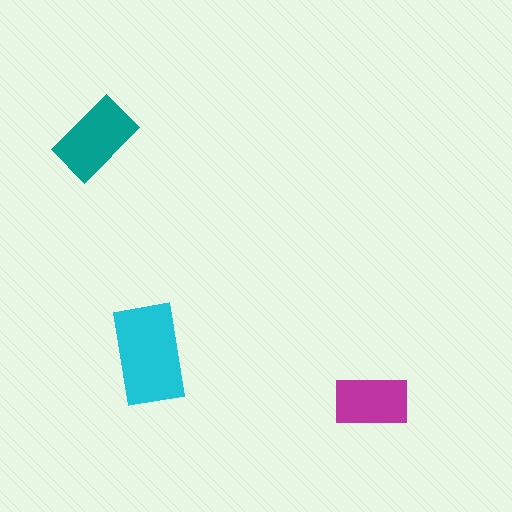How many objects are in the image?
There are 3 objects in the image.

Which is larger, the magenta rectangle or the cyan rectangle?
The cyan one.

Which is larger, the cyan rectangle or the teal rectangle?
The cyan one.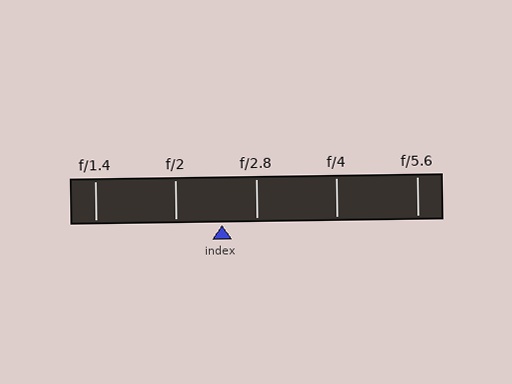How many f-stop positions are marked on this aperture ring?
There are 5 f-stop positions marked.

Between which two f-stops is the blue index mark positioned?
The index mark is between f/2 and f/2.8.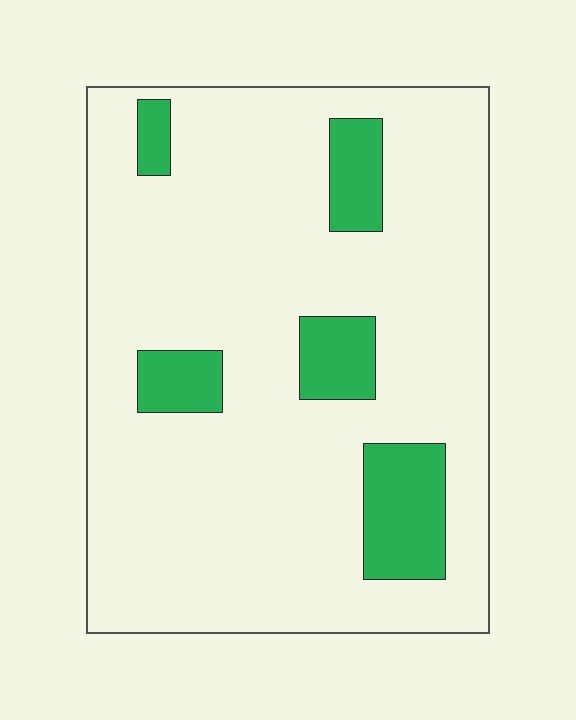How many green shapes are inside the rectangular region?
5.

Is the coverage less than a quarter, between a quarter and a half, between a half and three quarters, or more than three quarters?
Less than a quarter.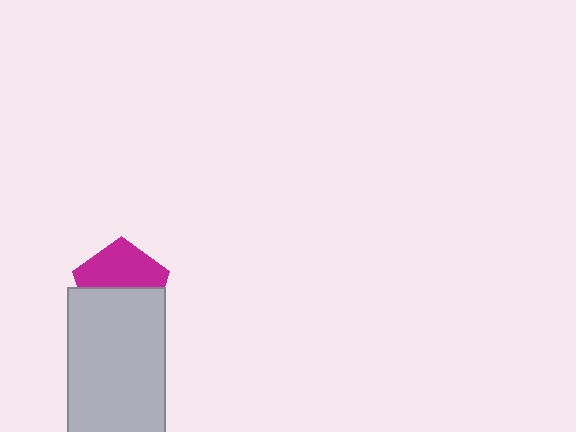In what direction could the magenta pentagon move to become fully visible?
The magenta pentagon could move up. That would shift it out from behind the light gray rectangle entirely.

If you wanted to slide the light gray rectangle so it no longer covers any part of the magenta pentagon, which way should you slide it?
Slide it down — that is the most direct way to separate the two shapes.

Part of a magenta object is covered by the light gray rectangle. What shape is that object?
It is a pentagon.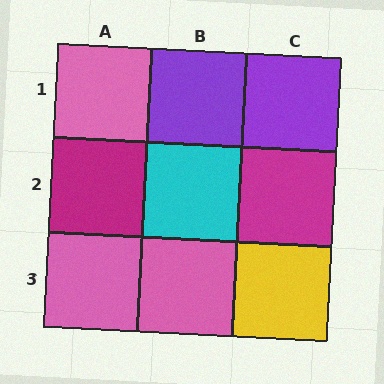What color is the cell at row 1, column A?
Pink.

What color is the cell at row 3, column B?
Pink.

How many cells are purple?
2 cells are purple.